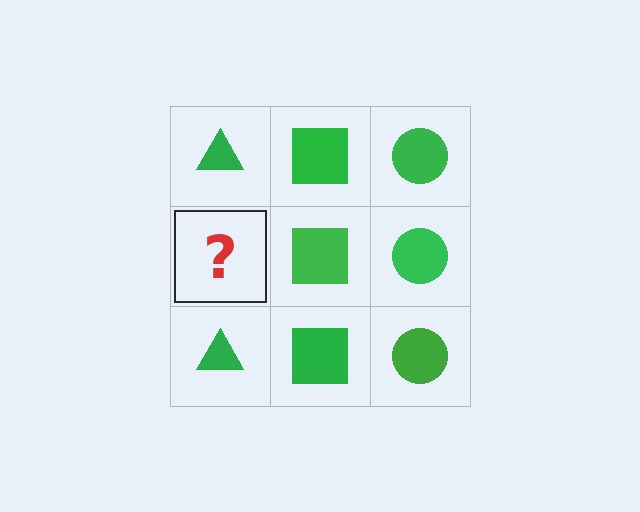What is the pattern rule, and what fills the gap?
The rule is that each column has a consistent shape. The gap should be filled with a green triangle.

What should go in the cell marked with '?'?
The missing cell should contain a green triangle.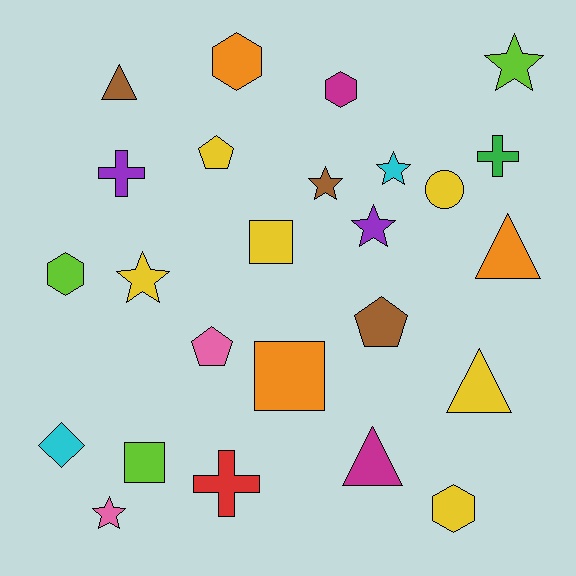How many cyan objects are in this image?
There are 2 cyan objects.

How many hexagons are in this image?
There are 4 hexagons.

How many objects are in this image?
There are 25 objects.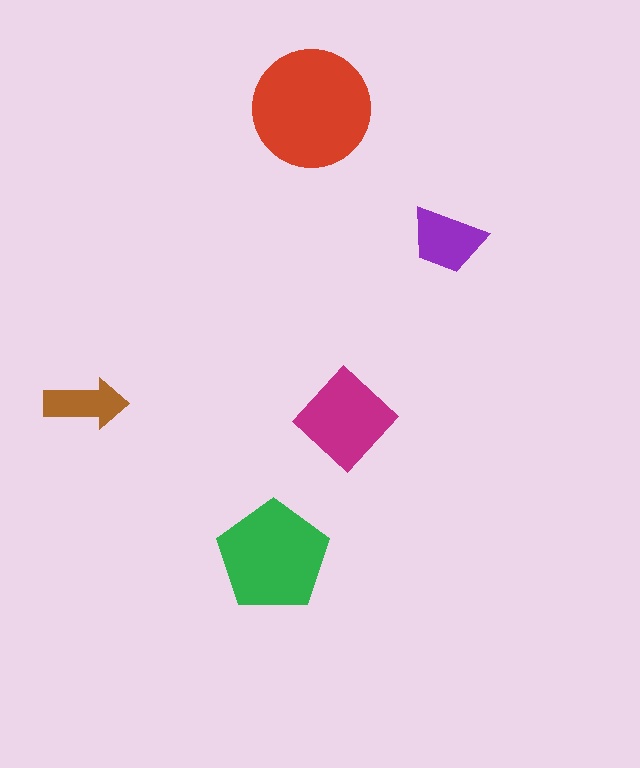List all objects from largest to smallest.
The red circle, the green pentagon, the magenta diamond, the purple trapezoid, the brown arrow.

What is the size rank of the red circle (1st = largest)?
1st.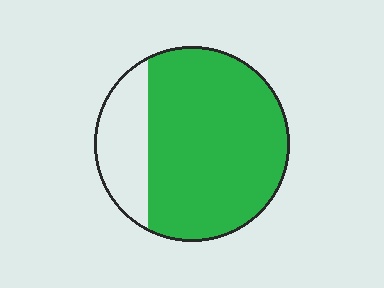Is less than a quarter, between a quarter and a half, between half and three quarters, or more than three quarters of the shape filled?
More than three quarters.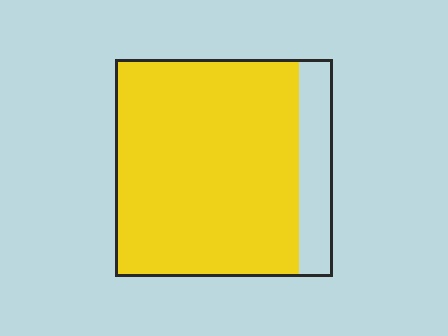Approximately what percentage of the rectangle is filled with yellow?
Approximately 85%.